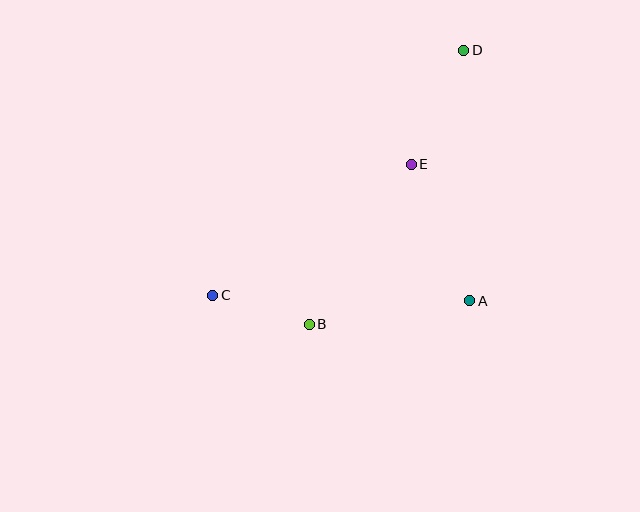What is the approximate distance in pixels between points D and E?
The distance between D and E is approximately 125 pixels.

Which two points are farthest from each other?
Points C and D are farthest from each other.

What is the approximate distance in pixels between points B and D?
The distance between B and D is approximately 315 pixels.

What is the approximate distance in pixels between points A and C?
The distance between A and C is approximately 257 pixels.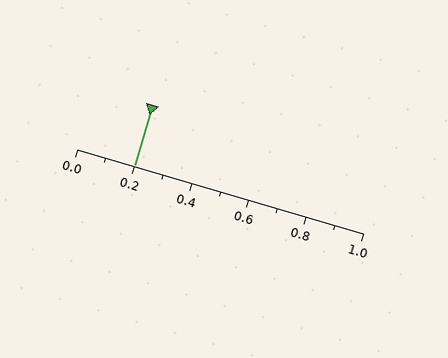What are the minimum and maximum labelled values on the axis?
The axis runs from 0.0 to 1.0.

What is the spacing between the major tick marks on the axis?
The major ticks are spaced 0.2 apart.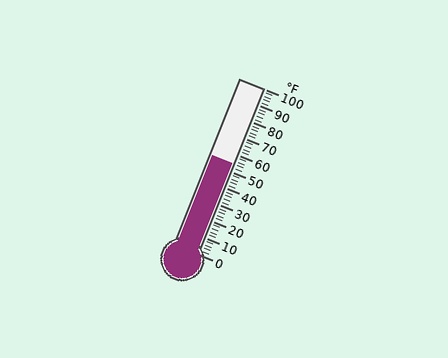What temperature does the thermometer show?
The thermometer shows approximately 54°F.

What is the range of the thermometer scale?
The thermometer scale ranges from 0°F to 100°F.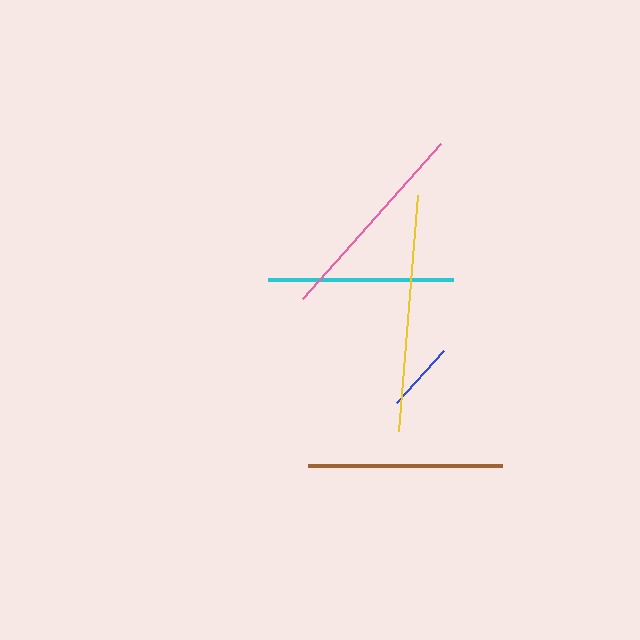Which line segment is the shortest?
The blue line is the shortest at approximately 70 pixels.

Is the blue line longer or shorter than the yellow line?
The yellow line is longer than the blue line.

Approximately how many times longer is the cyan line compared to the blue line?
The cyan line is approximately 2.6 times the length of the blue line.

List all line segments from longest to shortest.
From longest to shortest: yellow, pink, brown, cyan, blue.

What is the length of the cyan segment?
The cyan segment is approximately 185 pixels long.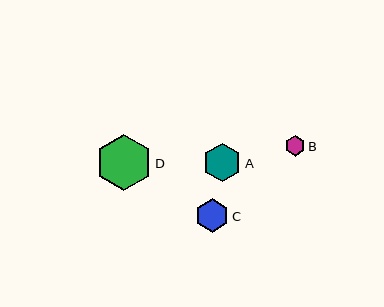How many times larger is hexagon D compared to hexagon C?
Hexagon D is approximately 1.7 times the size of hexagon C.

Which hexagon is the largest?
Hexagon D is the largest with a size of approximately 56 pixels.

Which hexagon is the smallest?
Hexagon B is the smallest with a size of approximately 21 pixels.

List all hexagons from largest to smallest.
From largest to smallest: D, A, C, B.